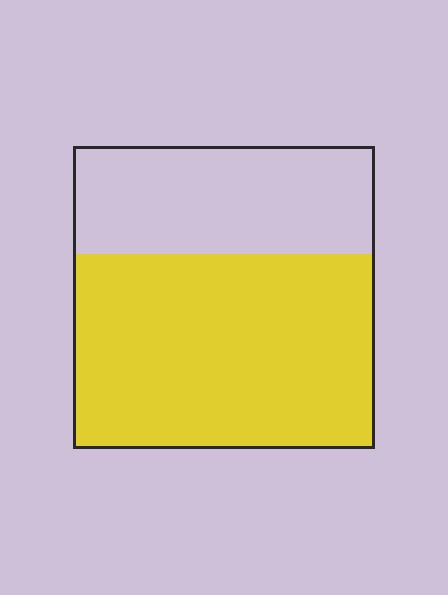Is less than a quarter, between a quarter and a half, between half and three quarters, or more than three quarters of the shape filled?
Between half and three quarters.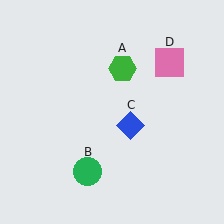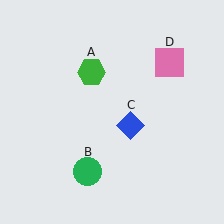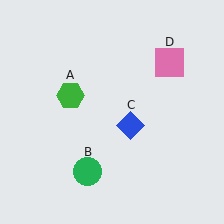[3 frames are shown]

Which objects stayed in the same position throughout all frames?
Green circle (object B) and blue diamond (object C) and pink square (object D) remained stationary.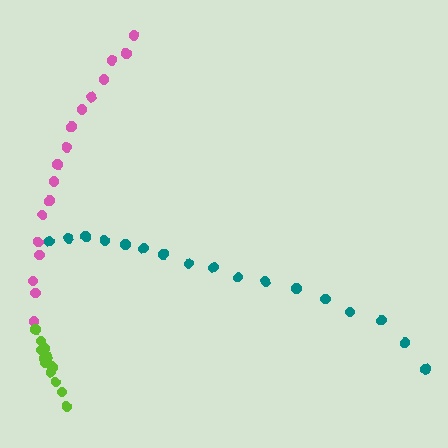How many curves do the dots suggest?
There are 3 distinct paths.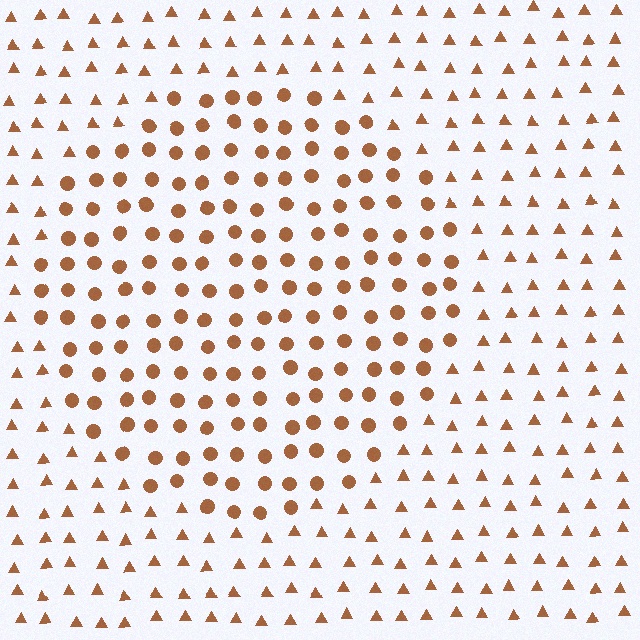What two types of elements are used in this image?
The image uses circles inside the circle region and triangles outside it.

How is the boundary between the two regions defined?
The boundary is defined by a change in element shape: circles inside vs. triangles outside. All elements share the same color and spacing.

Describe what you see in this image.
The image is filled with small brown elements arranged in a uniform grid. A circle-shaped region contains circles, while the surrounding area contains triangles. The boundary is defined purely by the change in element shape.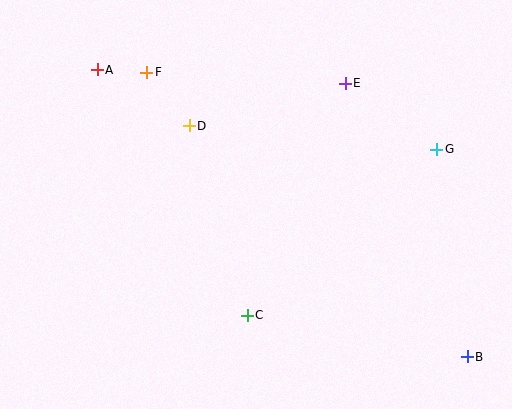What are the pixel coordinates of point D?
Point D is at (189, 126).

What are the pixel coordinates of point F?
Point F is at (147, 72).